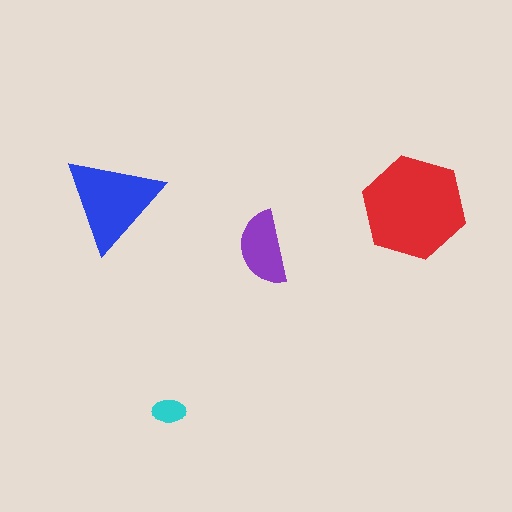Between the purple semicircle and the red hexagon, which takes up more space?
The red hexagon.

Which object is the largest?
The red hexagon.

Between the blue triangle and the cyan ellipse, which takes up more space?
The blue triangle.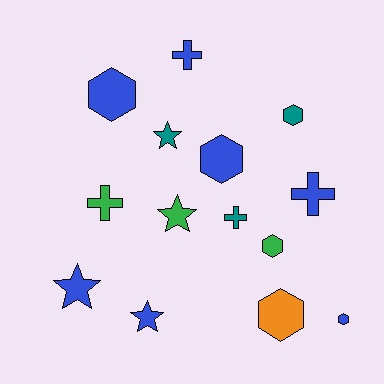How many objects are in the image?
There are 14 objects.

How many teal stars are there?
There is 1 teal star.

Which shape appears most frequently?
Hexagon, with 6 objects.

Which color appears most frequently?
Blue, with 7 objects.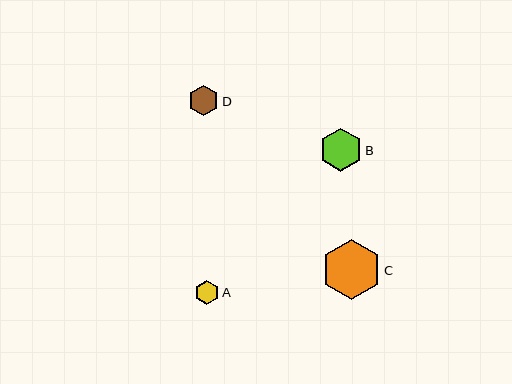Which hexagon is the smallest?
Hexagon A is the smallest with a size of approximately 23 pixels.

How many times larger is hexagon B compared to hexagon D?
Hexagon B is approximately 1.4 times the size of hexagon D.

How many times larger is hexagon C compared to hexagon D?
Hexagon C is approximately 1.9 times the size of hexagon D.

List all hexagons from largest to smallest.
From largest to smallest: C, B, D, A.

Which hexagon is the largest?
Hexagon C is the largest with a size of approximately 60 pixels.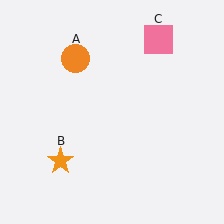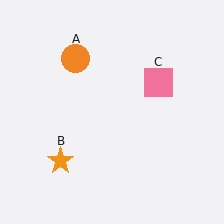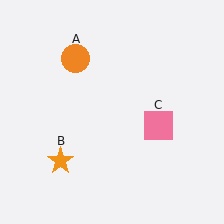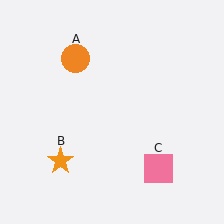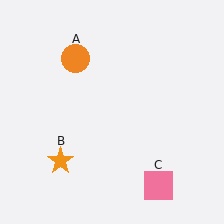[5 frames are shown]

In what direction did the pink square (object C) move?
The pink square (object C) moved down.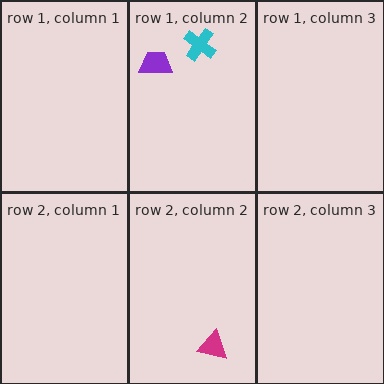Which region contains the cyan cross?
The row 1, column 2 region.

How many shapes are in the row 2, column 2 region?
1.